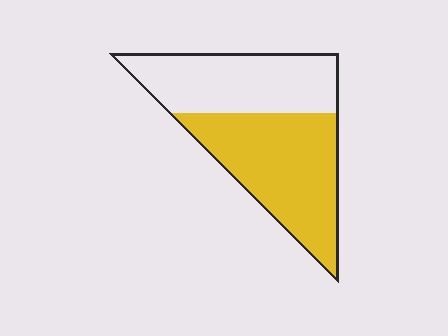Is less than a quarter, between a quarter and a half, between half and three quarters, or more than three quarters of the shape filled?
Between half and three quarters.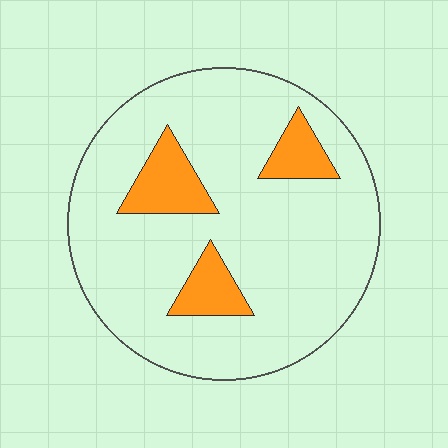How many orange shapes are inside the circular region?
3.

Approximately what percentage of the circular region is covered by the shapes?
Approximately 15%.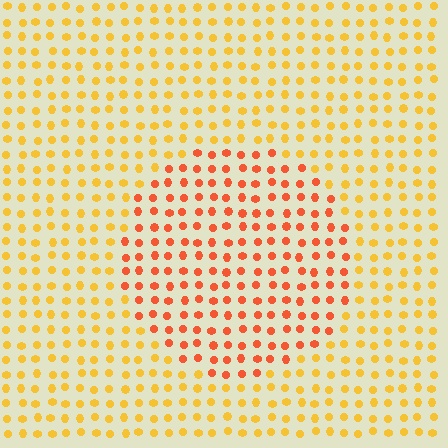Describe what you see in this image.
The image is filled with small yellow elements in a uniform arrangement. A circle-shaped region is visible where the elements are tinted to a slightly different hue, forming a subtle color boundary.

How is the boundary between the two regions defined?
The boundary is defined purely by a slight shift in hue (about 33 degrees). Spacing, size, and orientation are identical on both sides.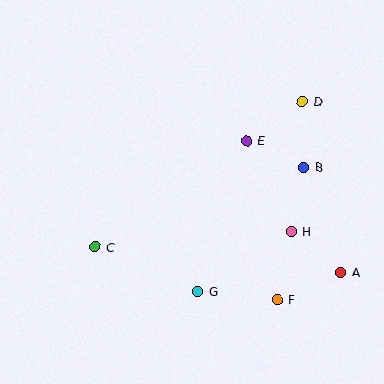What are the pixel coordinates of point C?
Point C is at (95, 247).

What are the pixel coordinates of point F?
Point F is at (277, 300).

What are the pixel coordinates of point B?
Point B is at (303, 167).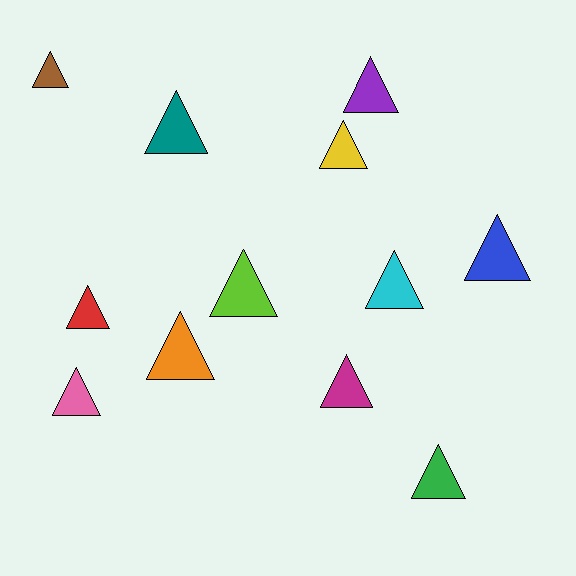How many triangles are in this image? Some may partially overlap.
There are 12 triangles.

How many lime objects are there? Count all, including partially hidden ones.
There is 1 lime object.